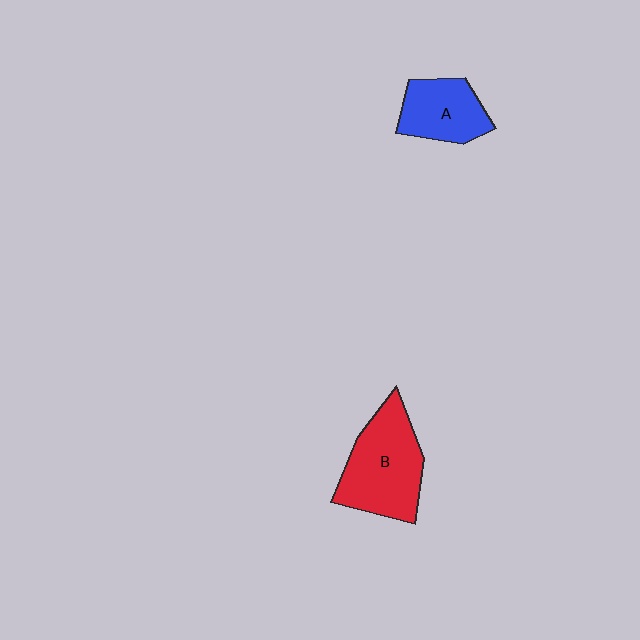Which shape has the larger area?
Shape B (red).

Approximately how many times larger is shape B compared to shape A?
Approximately 1.5 times.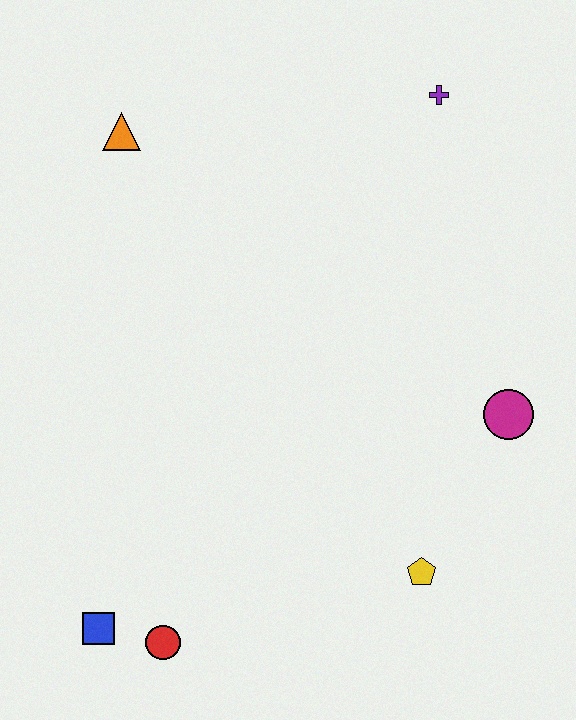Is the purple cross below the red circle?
No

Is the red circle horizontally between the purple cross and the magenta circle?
No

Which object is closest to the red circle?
The blue square is closest to the red circle.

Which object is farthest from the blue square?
The purple cross is farthest from the blue square.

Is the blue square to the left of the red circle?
Yes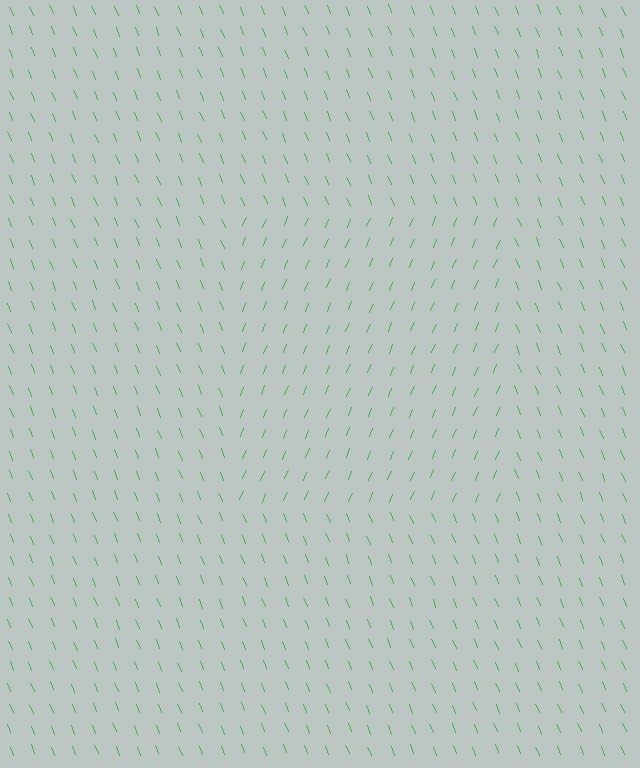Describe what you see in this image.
The image is filled with small green line segments. A rectangle region in the image has lines oriented differently from the surrounding lines, creating a visible texture boundary.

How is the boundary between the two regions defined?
The boundary is defined purely by a change in line orientation (approximately 45 degrees difference). All lines are the same color and thickness.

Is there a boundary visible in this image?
Yes, there is a texture boundary formed by a change in line orientation.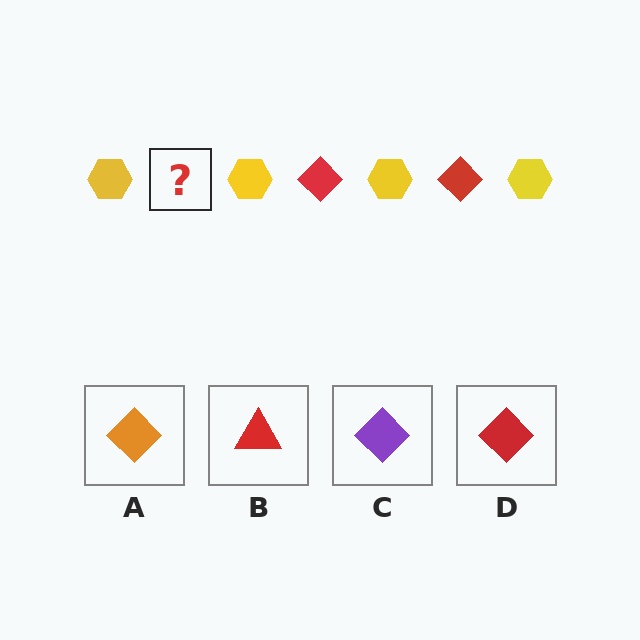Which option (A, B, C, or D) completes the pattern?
D.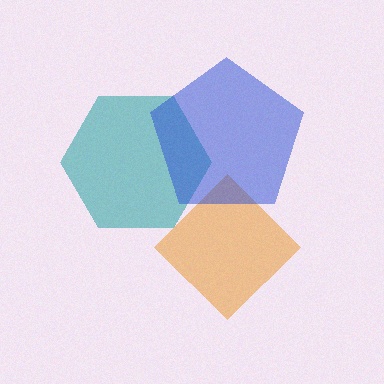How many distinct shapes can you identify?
There are 3 distinct shapes: a teal hexagon, an orange diamond, a blue pentagon.